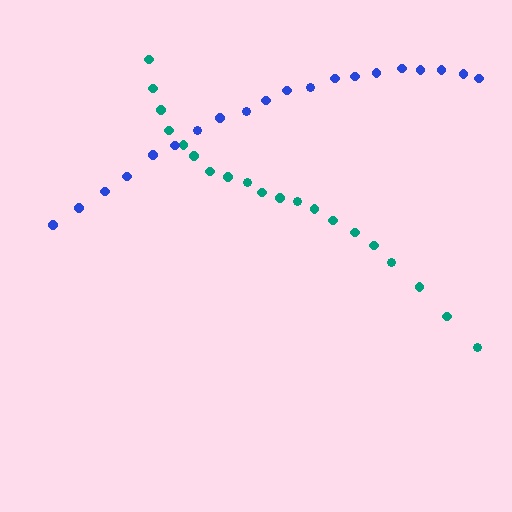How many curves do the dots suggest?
There are 2 distinct paths.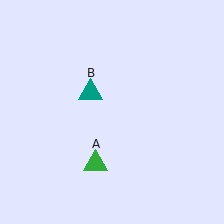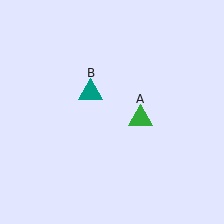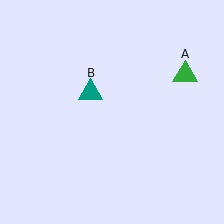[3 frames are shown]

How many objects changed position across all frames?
1 object changed position: green triangle (object A).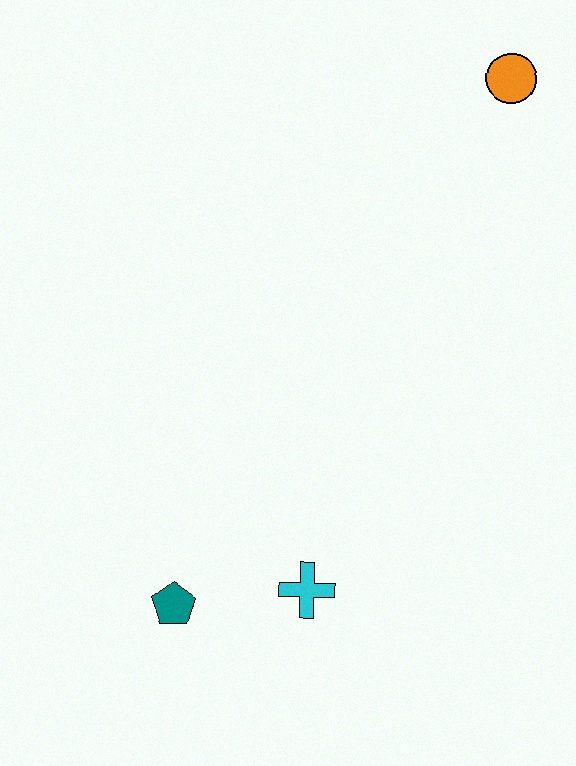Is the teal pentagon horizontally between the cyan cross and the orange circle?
No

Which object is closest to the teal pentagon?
The cyan cross is closest to the teal pentagon.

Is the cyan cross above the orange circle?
No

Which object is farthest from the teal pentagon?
The orange circle is farthest from the teal pentagon.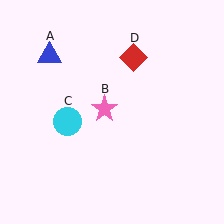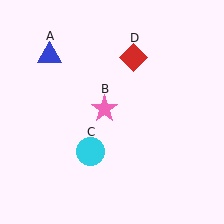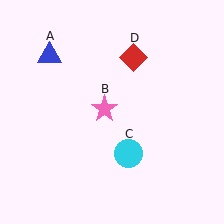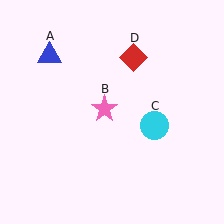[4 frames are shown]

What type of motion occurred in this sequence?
The cyan circle (object C) rotated counterclockwise around the center of the scene.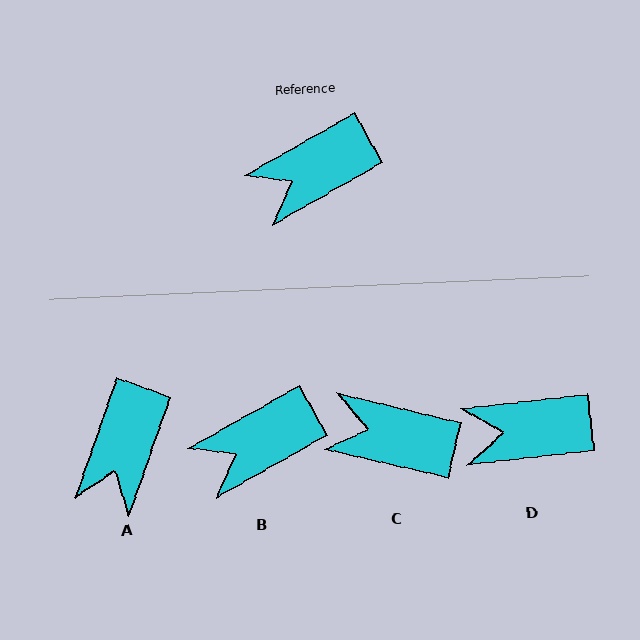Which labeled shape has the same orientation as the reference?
B.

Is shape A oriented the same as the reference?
No, it is off by about 41 degrees.